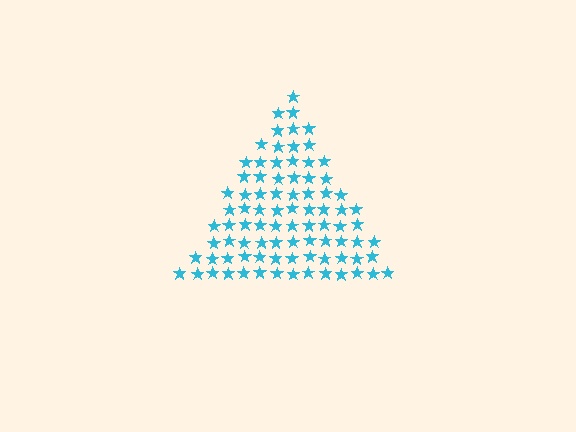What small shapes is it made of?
It is made of small stars.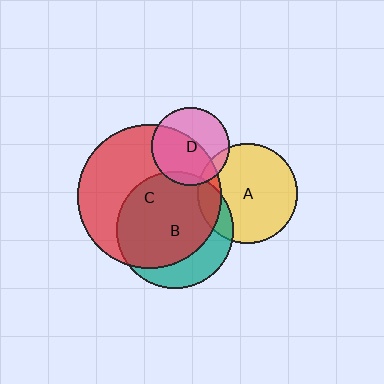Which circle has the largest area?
Circle C (red).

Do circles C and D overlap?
Yes.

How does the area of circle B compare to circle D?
Approximately 2.2 times.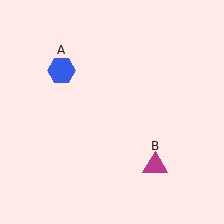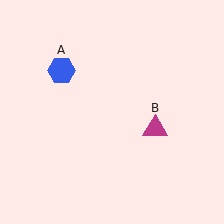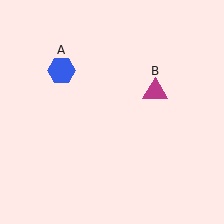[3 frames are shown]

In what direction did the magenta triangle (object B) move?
The magenta triangle (object B) moved up.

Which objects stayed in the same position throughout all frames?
Blue hexagon (object A) remained stationary.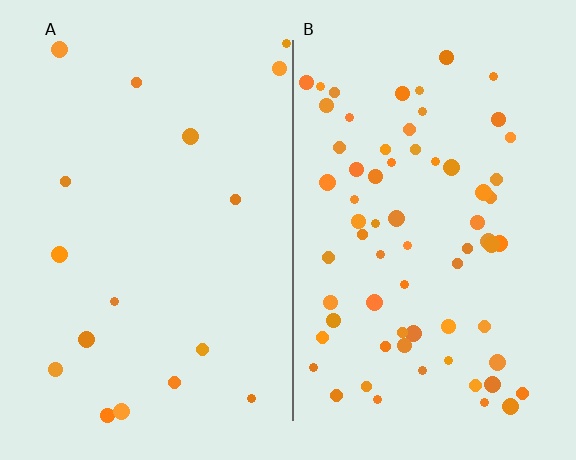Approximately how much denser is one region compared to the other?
Approximately 4.0× — region B over region A.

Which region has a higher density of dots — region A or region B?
B (the right).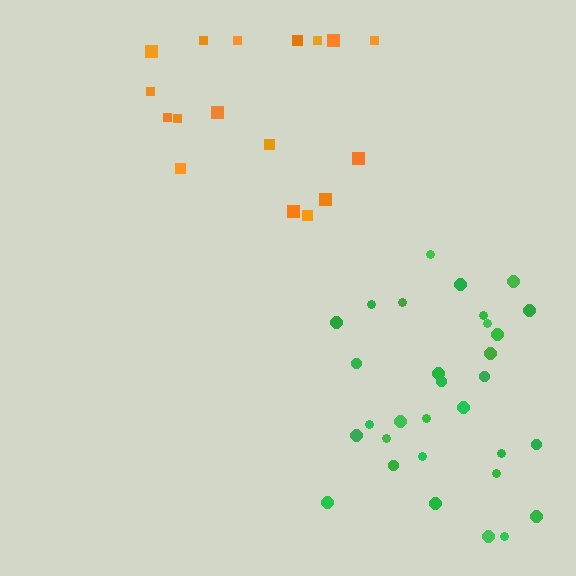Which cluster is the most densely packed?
Green.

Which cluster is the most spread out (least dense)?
Orange.